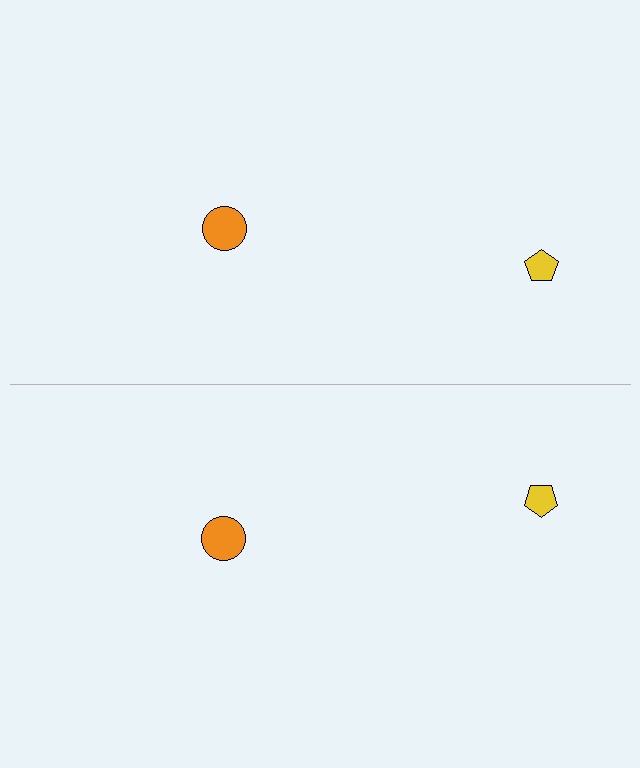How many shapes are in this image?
There are 4 shapes in this image.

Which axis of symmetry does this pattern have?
The pattern has a horizontal axis of symmetry running through the center of the image.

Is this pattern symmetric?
Yes, this pattern has bilateral (reflection) symmetry.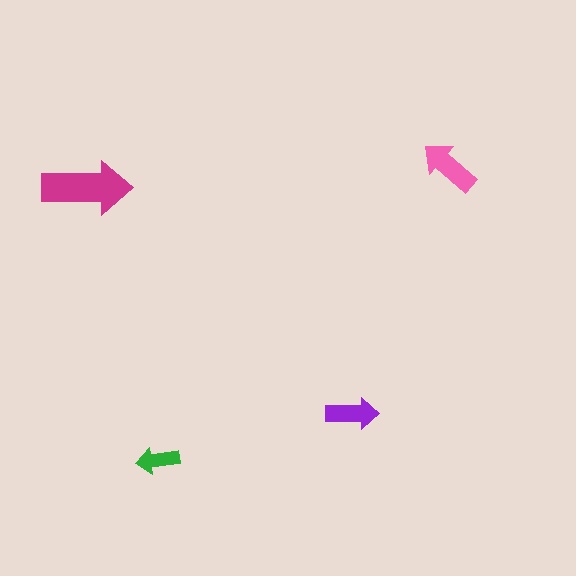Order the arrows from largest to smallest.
the magenta one, the pink one, the purple one, the green one.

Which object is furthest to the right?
The pink arrow is rightmost.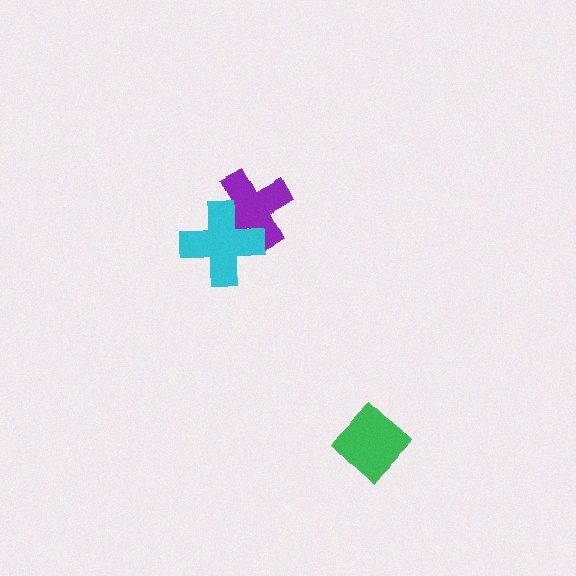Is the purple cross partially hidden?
Yes, it is partially covered by another shape.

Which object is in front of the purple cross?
The cyan cross is in front of the purple cross.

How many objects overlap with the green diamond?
0 objects overlap with the green diamond.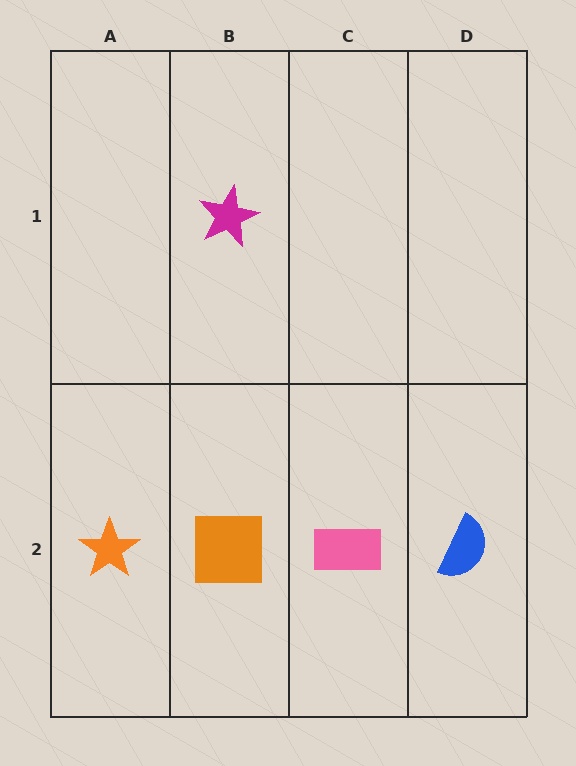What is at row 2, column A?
An orange star.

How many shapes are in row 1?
1 shape.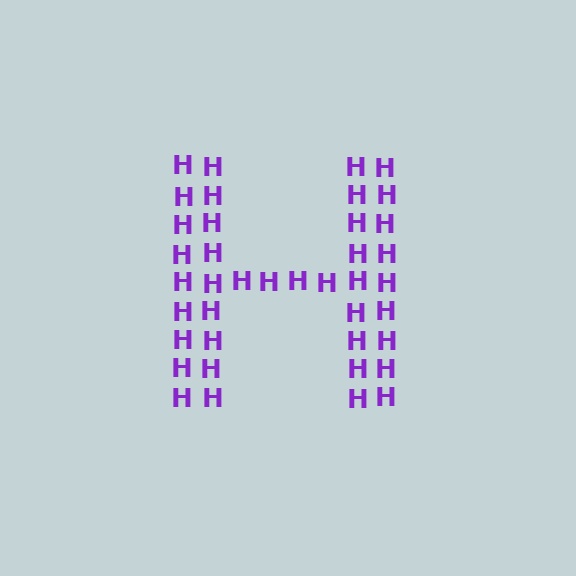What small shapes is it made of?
It is made of small letter H's.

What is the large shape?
The large shape is the letter H.